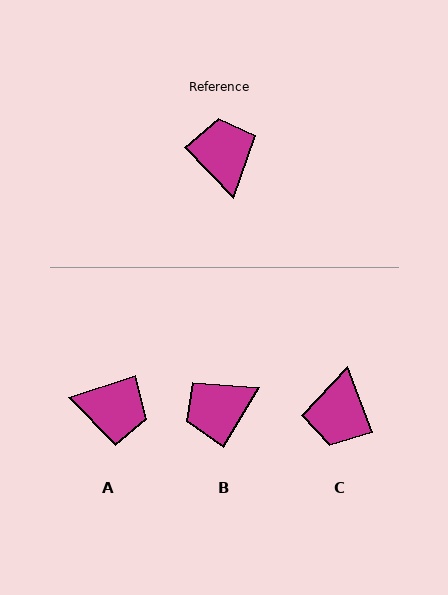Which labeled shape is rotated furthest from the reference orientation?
C, about 157 degrees away.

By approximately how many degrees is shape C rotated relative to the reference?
Approximately 157 degrees counter-clockwise.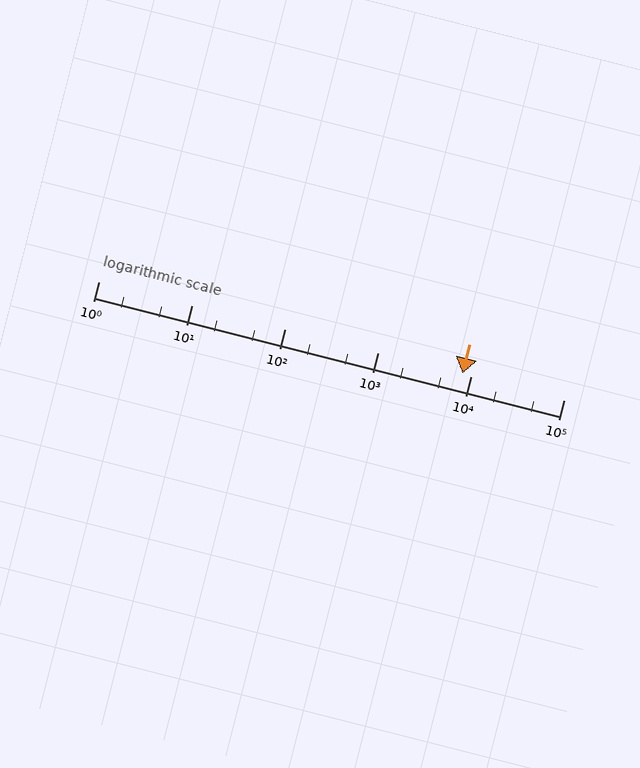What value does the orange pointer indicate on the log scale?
The pointer indicates approximately 8100.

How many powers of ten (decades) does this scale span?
The scale spans 5 decades, from 1 to 100000.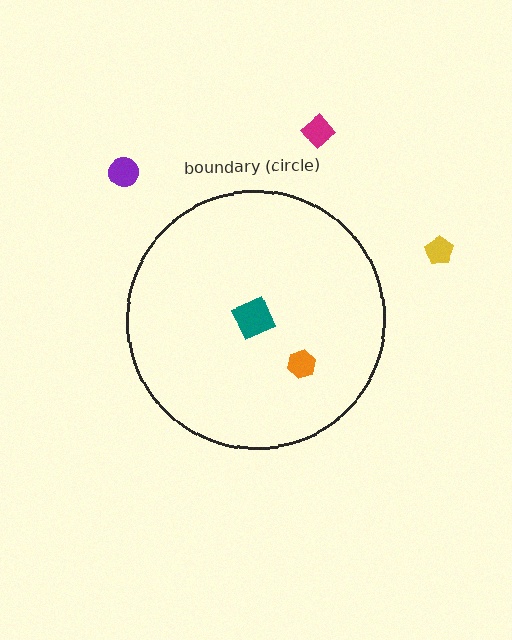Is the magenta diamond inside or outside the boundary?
Outside.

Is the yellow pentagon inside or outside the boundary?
Outside.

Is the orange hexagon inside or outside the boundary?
Inside.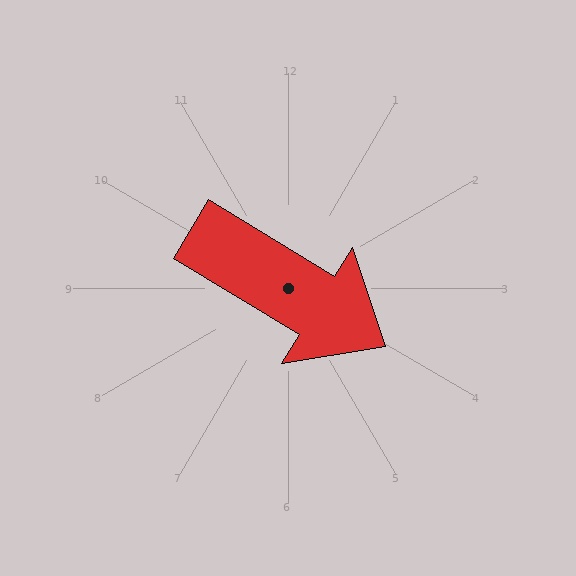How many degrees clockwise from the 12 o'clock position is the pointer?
Approximately 121 degrees.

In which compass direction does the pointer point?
Southeast.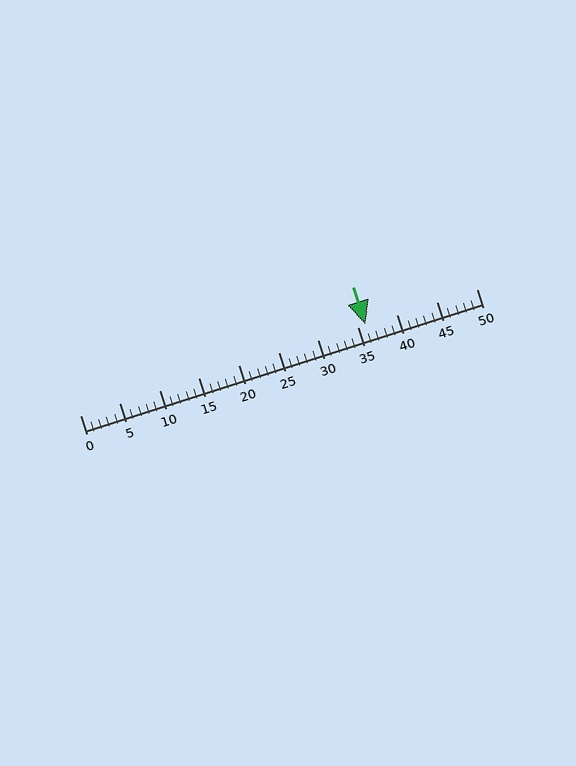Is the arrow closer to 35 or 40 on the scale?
The arrow is closer to 35.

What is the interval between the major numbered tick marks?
The major tick marks are spaced 5 units apart.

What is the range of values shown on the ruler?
The ruler shows values from 0 to 50.